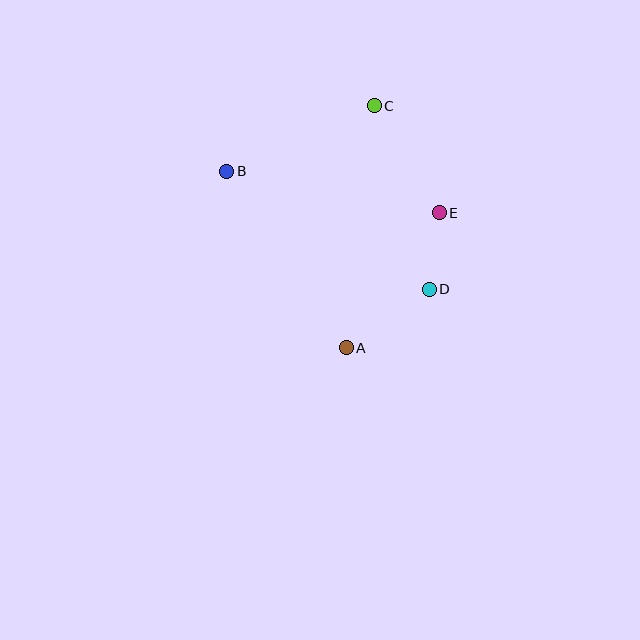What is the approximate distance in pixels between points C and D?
The distance between C and D is approximately 191 pixels.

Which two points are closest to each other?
Points D and E are closest to each other.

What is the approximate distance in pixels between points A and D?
The distance between A and D is approximately 102 pixels.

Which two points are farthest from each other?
Points A and C are farthest from each other.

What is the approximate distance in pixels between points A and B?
The distance between A and B is approximately 213 pixels.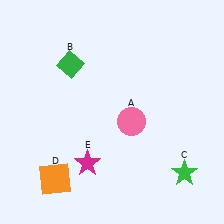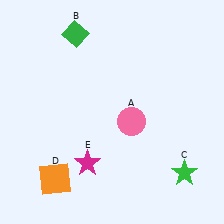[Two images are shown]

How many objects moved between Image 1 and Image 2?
1 object moved between the two images.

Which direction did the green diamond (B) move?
The green diamond (B) moved up.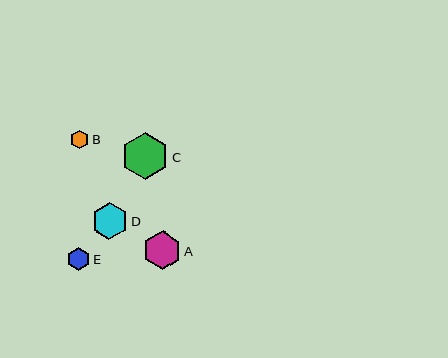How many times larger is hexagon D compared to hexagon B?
Hexagon D is approximately 2.0 times the size of hexagon B.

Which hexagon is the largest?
Hexagon C is the largest with a size of approximately 47 pixels.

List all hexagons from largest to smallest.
From largest to smallest: C, A, D, E, B.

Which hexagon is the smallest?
Hexagon B is the smallest with a size of approximately 19 pixels.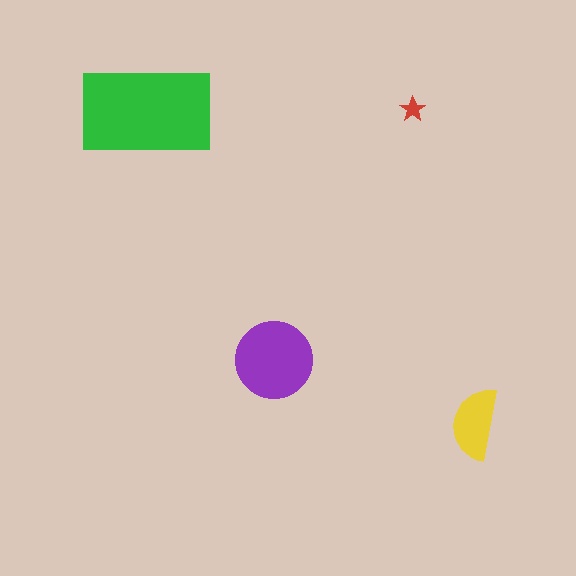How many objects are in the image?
There are 4 objects in the image.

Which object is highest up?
The red star is topmost.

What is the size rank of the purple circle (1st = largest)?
2nd.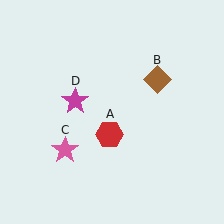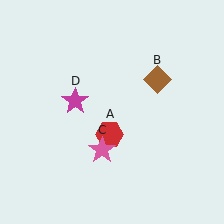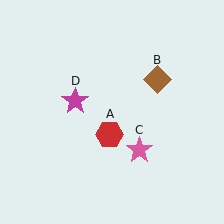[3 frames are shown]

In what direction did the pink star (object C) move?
The pink star (object C) moved right.